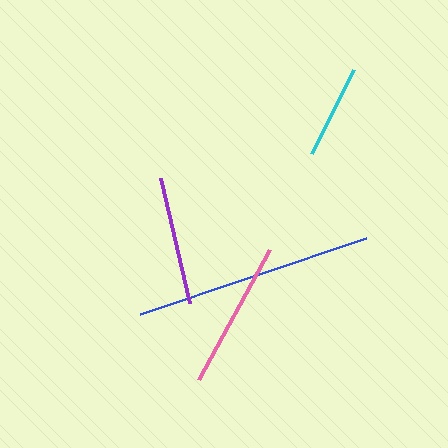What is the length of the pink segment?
The pink segment is approximately 148 pixels long.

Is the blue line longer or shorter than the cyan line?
The blue line is longer than the cyan line.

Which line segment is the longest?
The blue line is the longest at approximately 238 pixels.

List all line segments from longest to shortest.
From longest to shortest: blue, pink, purple, cyan.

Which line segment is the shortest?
The cyan line is the shortest at approximately 94 pixels.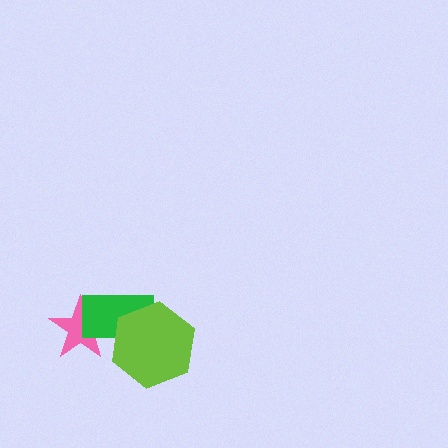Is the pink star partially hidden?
Yes, it is partially covered by another shape.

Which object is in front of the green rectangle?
The lime hexagon is in front of the green rectangle.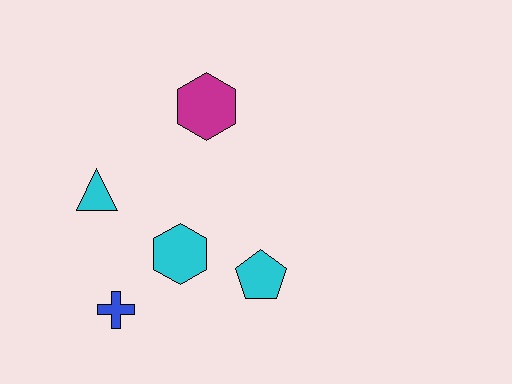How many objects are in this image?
There are 5 objects.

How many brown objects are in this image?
There are no brown objects.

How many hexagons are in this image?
There are 2 hexagons.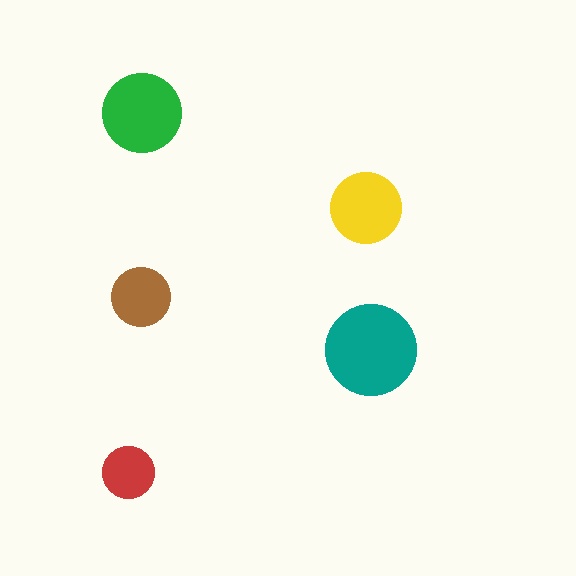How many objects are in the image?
There are 5 objects in the image.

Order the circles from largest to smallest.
the teal one, the green one, the yellow one, the brown one, the red one.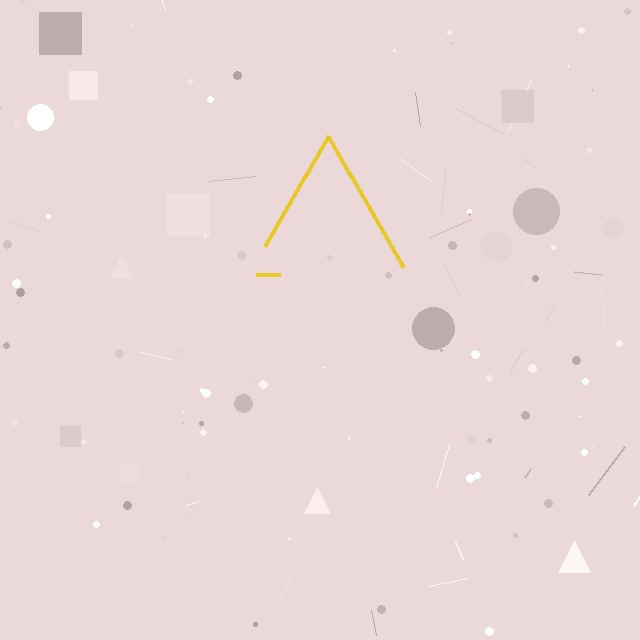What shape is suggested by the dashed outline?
The dashed outline suggests a triangle.